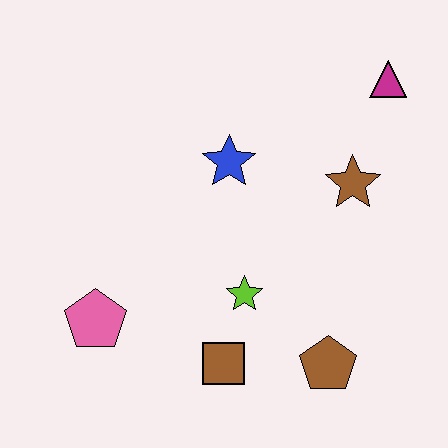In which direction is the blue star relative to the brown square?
The blue star is above the brown square.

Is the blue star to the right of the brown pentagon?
No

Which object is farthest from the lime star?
The magenta triangle is farthest from the lime star.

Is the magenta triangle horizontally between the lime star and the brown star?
No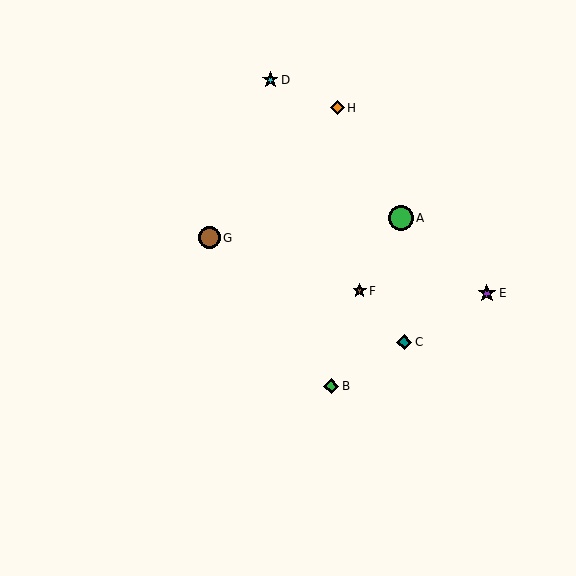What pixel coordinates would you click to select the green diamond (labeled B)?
Click at (331, 386) to select the green diamond B.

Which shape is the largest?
The green circle (labeled A) is the largest.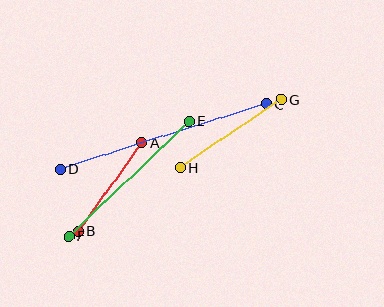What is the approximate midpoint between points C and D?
The midpoint is at approximately (163, 136) pixels.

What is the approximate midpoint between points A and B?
The midpoint is at approximately (110, 187) pixels.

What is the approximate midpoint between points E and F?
The midpoint is at approximately (129, 179) pixels.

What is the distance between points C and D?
The distance is approximately 216 pixels.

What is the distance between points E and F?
The distance is approximately 166 pixels.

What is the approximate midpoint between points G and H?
The midpoint is at approximately (231, 134) pixels.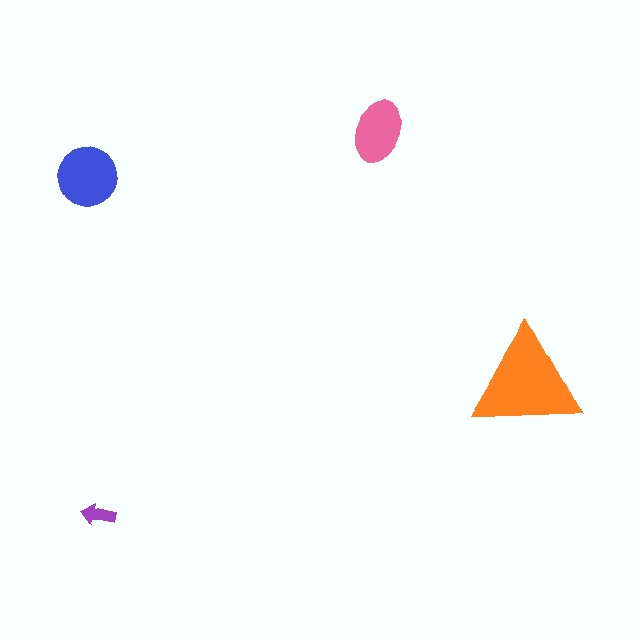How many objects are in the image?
There are 4 objects in the image.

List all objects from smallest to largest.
The purple arrow, the pink ellipse, the blue circle, the orange triangle.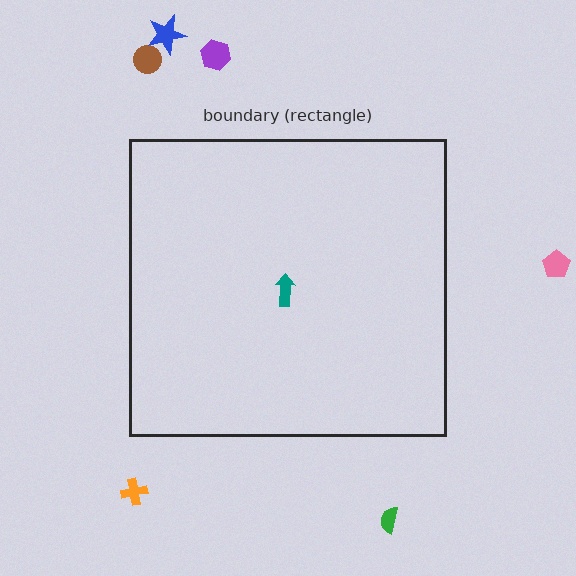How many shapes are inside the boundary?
1 inside, 6 outside.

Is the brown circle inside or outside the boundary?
Outside.